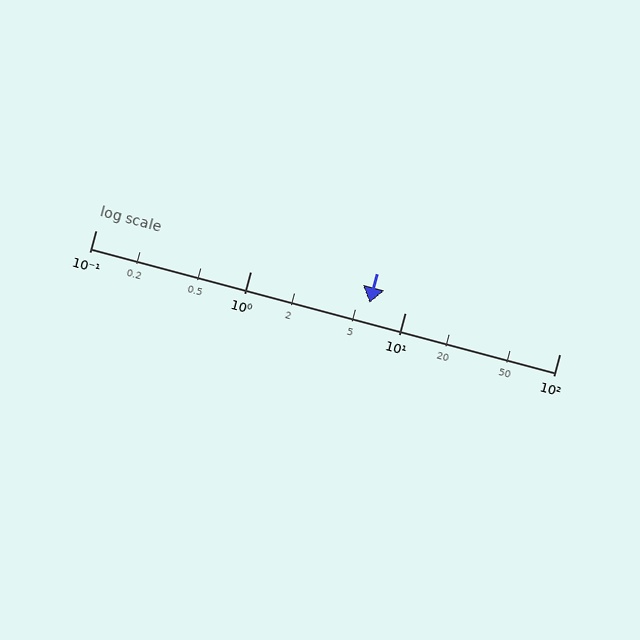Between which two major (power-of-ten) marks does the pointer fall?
The pointer is between 1 and 10.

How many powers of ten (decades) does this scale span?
The scale spans 3 decades, from 0.1 to 100.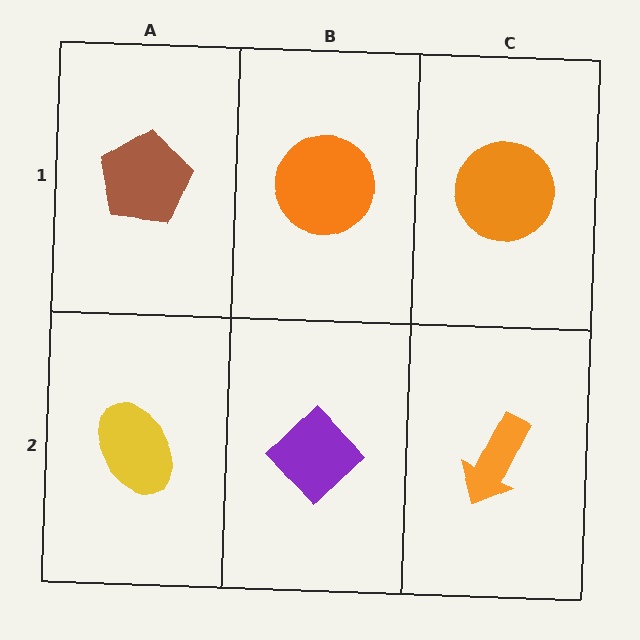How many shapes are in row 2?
3 shapes.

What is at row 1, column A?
A brown pentagon.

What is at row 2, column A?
A yellow ellipse.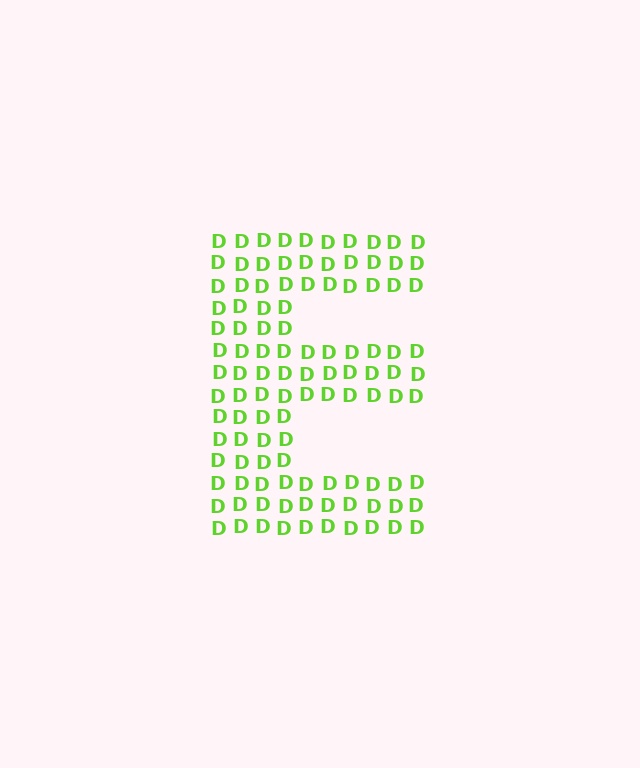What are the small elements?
The small elements are letter D's.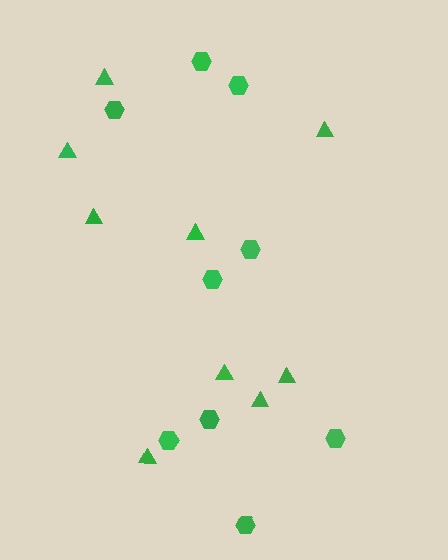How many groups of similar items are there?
There are 2 groups: one group of hexagons (9) and one group of triangles (9).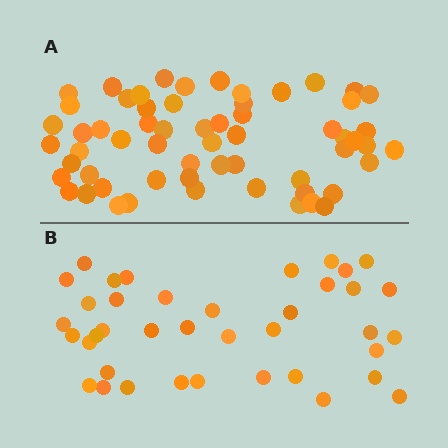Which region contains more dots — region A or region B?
Region A (the top region) has more dots.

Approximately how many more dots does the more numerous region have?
Region A has approximately 20 more dots than region B.